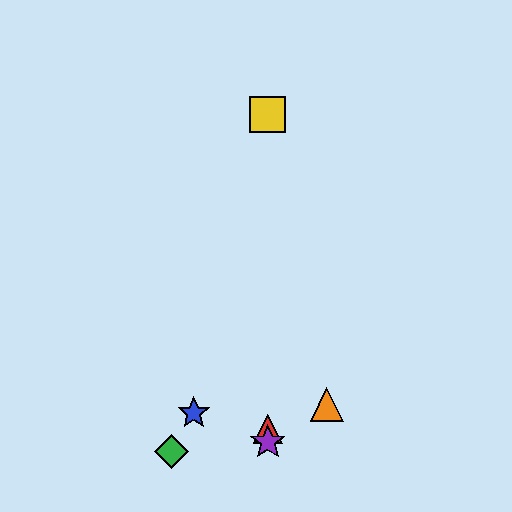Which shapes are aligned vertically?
The red triangle, the yellow square, the purple star are aligned vertically.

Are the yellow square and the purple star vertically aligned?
Yes, both are at x≈268.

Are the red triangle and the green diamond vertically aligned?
No, the red triangle is at x≈268 and the green diamond is at x≈172.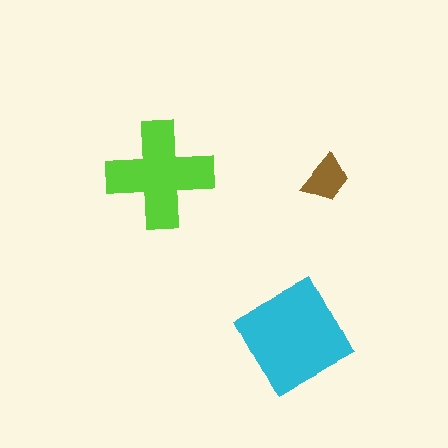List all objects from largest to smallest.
The cyan diamond, the lime cross, the brown trapezoid.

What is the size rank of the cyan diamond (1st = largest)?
1st.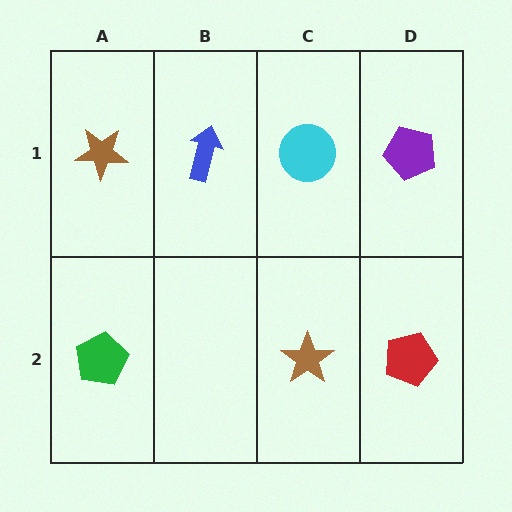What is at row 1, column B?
A blue arrow.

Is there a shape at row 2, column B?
No, that cell is empty.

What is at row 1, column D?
A purple pentagon.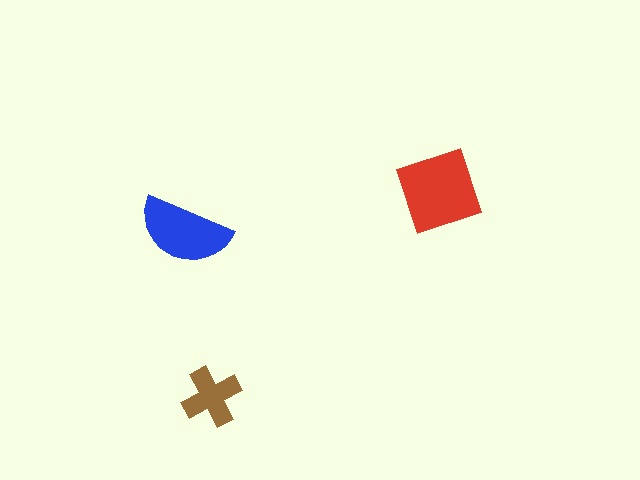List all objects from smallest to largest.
The brown cross, the blue semicircle, the red square.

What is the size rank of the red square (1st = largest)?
1st.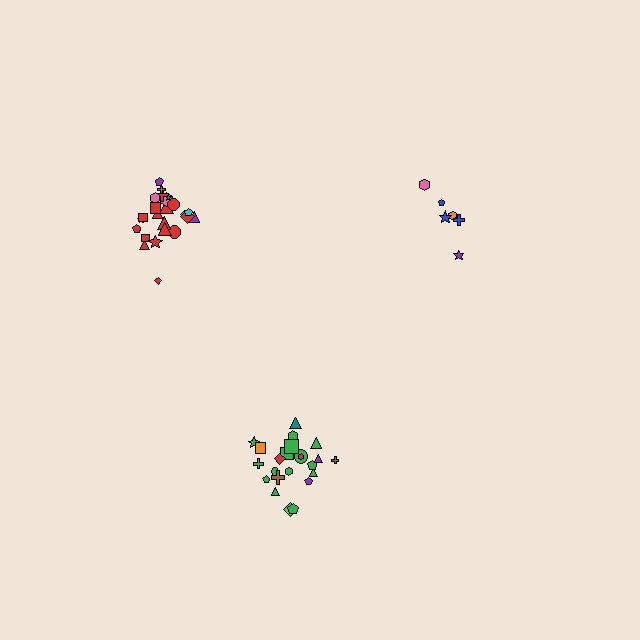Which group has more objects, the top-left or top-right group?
The top-left group.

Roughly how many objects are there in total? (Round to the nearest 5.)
Roughly 55 objects in total.